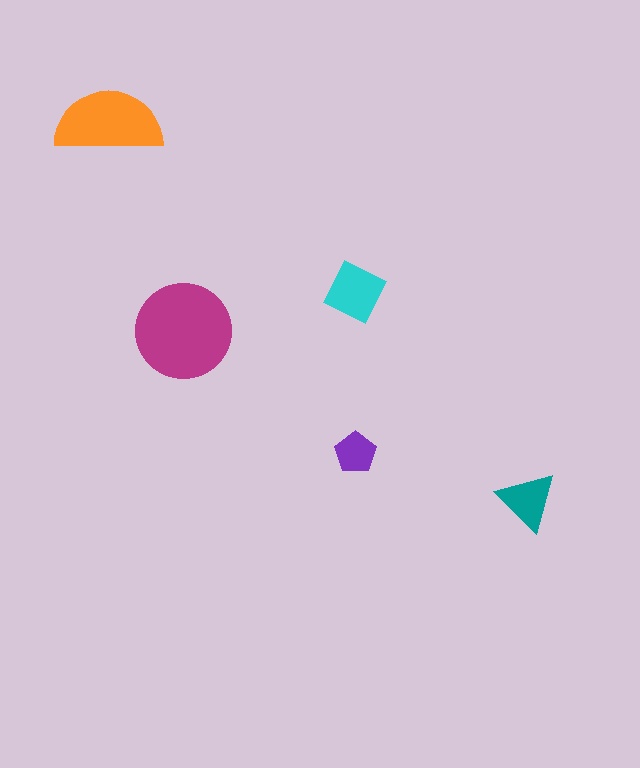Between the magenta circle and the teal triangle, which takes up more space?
The magenta circle.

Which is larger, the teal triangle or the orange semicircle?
The orange semicircle.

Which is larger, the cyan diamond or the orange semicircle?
The orange semicircle.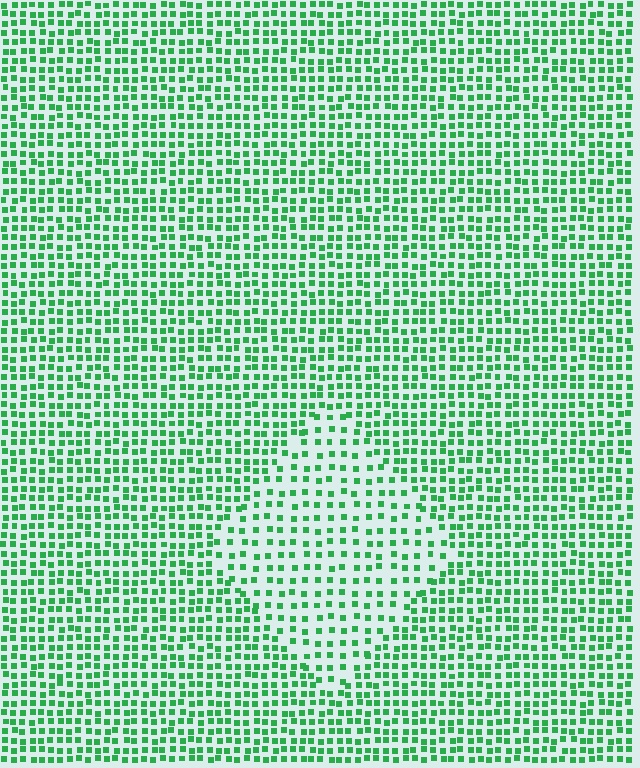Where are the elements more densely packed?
The elements are more densely packed outside the diamond boundary.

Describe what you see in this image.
The image contains small green elements arranged at two different densities. A diamond-shaped region is visible where the elements are less densely packed than the surrounding area.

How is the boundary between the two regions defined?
The boundary is defined by a change in element density (approximately 1.8x ratio). All elements are the same color, size, and shape.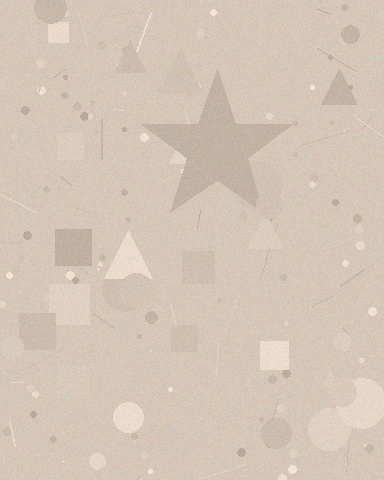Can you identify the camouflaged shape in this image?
The camouflaged shape is a star.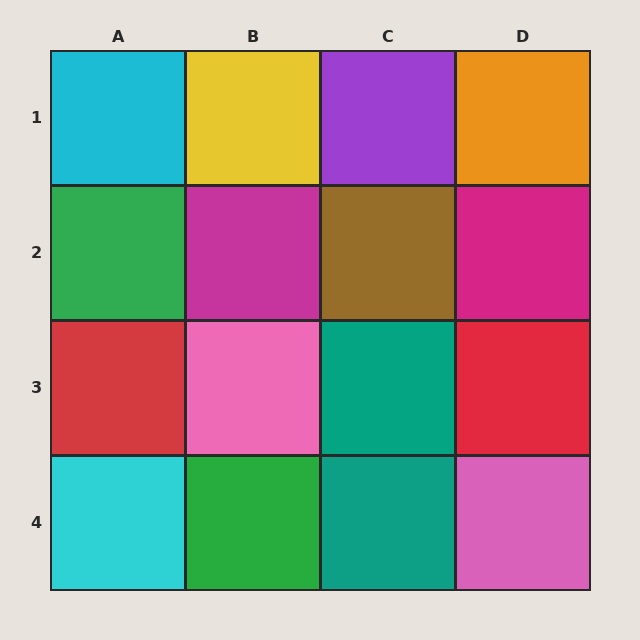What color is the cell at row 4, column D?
Pink.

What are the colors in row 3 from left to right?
Red, pink, teal, red.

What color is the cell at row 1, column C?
Purple.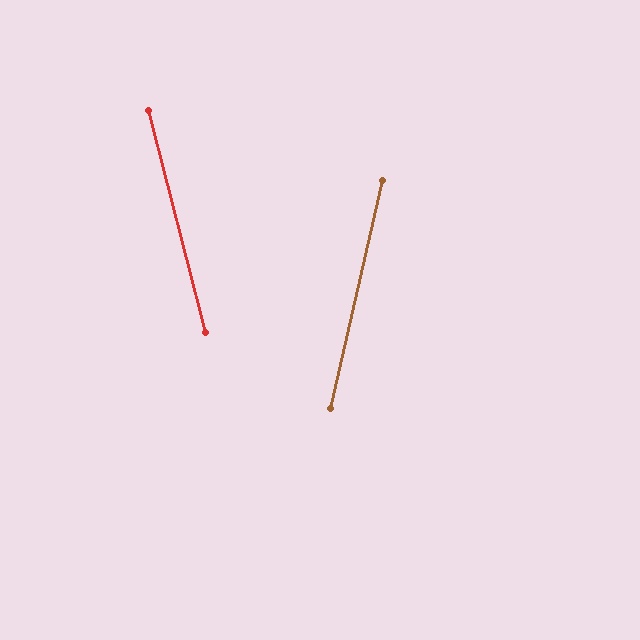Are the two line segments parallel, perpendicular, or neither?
Neither parallel nor perpendicular — they differ by about 27°.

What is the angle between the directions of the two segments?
Approximately 27 degrees.